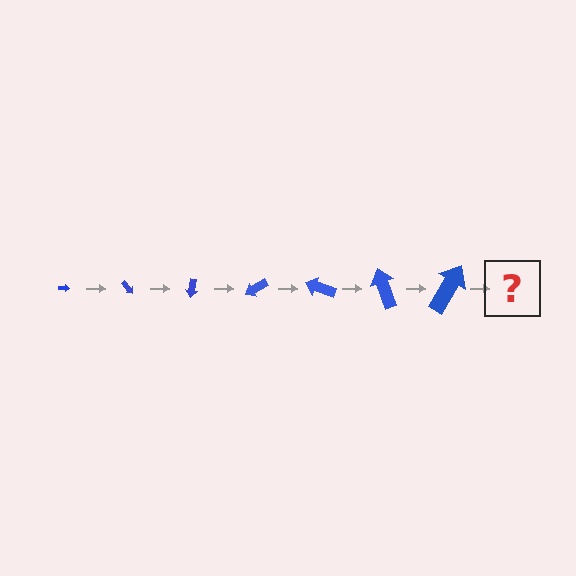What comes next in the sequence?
The next element should be an arrow, larger than the previous one and rotated 350 degrees from the start.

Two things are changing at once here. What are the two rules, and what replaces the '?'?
The two rules are that the arrow grows larger each step and it rotates 50 degrees each step. The '?' should be an arrow, larger than the previous one and rotated 350 degrees from the start.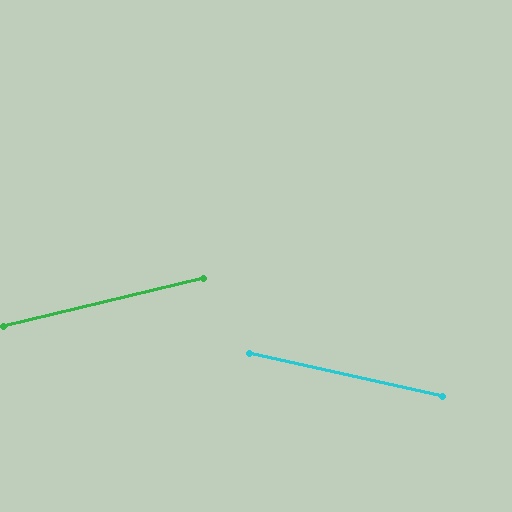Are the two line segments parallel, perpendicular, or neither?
Neither parallel nor perpendicular — they differ by about 26°.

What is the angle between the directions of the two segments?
Approximately 26 degrees.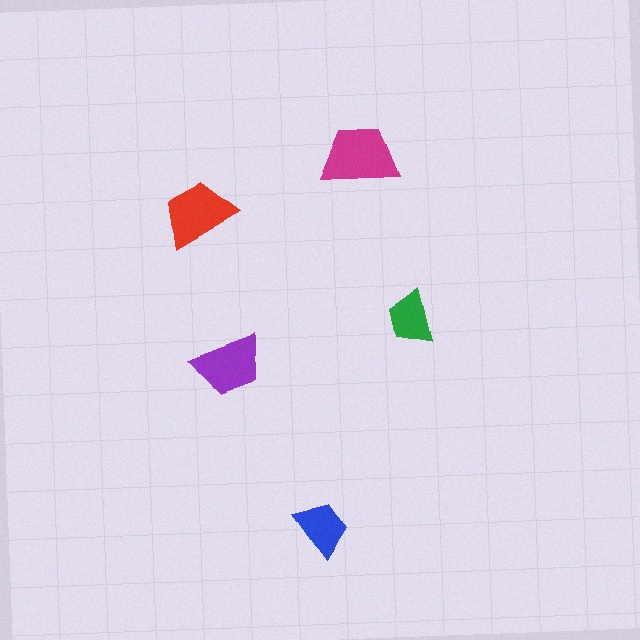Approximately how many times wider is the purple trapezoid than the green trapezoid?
About 1.5 times wider.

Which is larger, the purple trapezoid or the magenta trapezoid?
The magenta one.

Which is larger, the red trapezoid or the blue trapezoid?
The red one.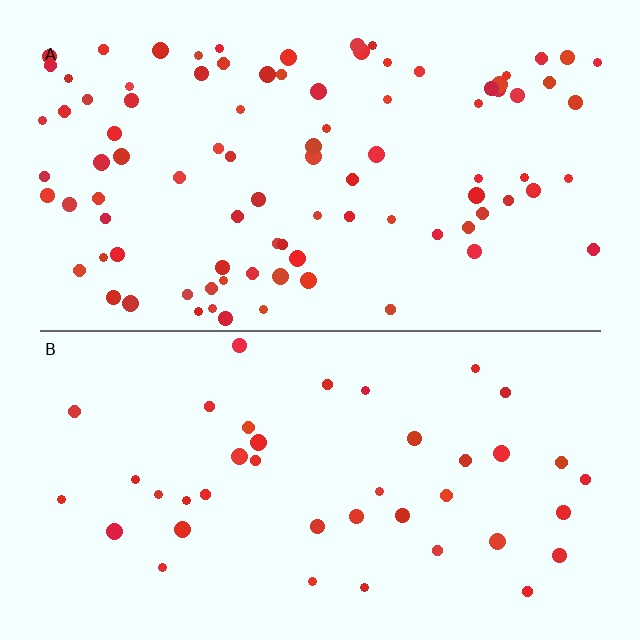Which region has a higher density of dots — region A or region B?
A (the top).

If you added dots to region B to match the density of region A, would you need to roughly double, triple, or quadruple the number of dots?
Approximately double.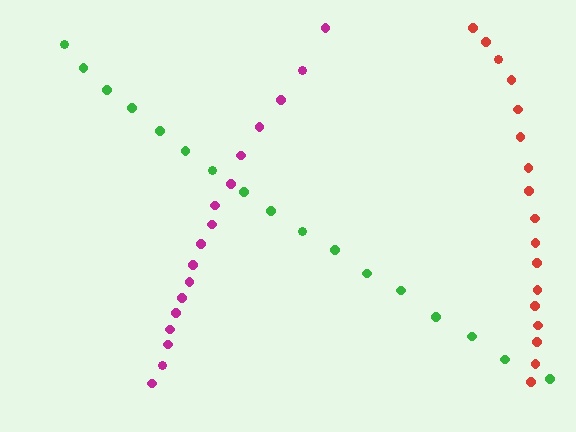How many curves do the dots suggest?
There are 3 distinct paths.